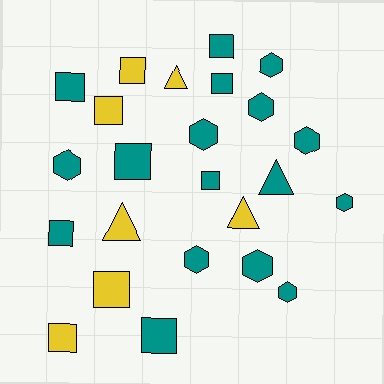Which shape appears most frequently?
Square, with 11 objects.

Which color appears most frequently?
Teal, with 17 objects.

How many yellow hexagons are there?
There are no yellow hexagons.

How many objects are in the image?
There are 24 objects.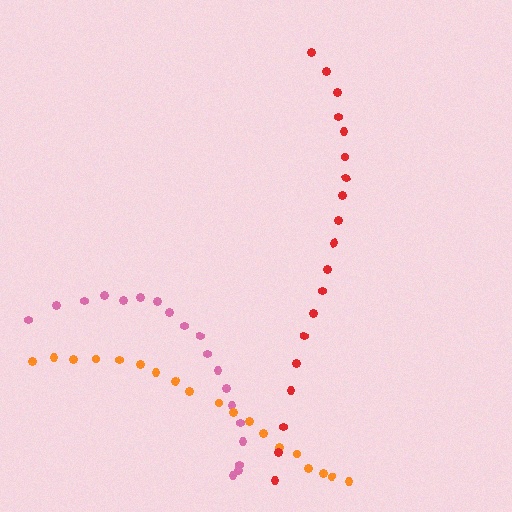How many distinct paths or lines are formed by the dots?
There are 3 distinct paths.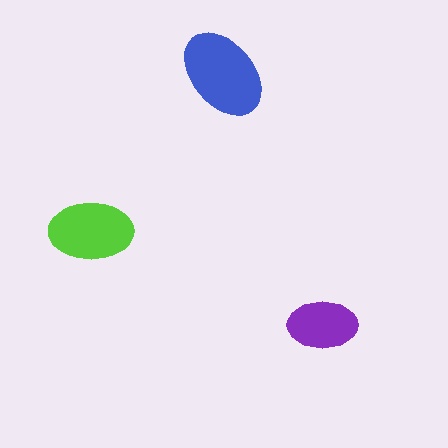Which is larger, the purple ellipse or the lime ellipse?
The lime one.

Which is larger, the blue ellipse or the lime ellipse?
The blue one.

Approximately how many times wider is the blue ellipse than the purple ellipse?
About 1.5 times wider.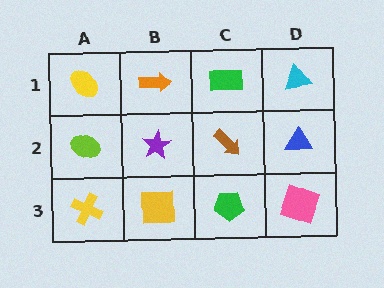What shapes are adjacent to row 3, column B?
A purple star (row 2, column B), a yellow cross (row 3, column A), a green pentagon (row 3, column C).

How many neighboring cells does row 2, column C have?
4.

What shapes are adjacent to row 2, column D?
A cyan triangle (row 1, column D), a pink square (row 3, column D), a brown arrow (row 2, column C).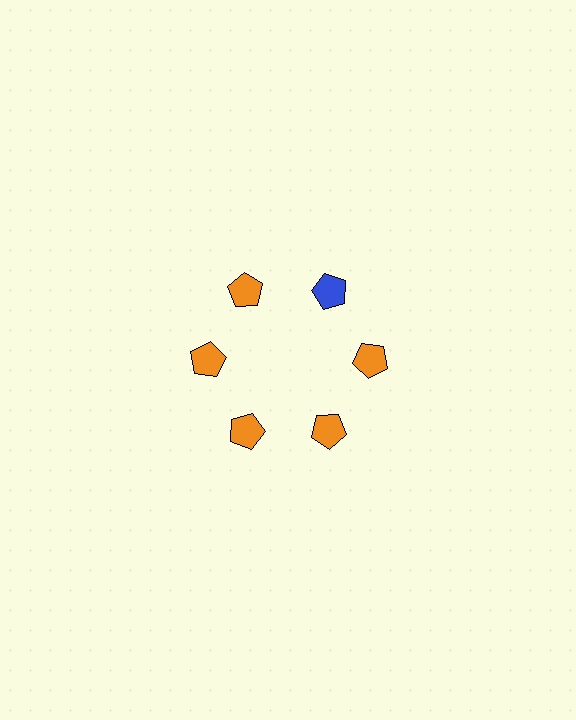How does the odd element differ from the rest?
It has a different color: blue instead of orange.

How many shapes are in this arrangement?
There are 6 shapes arranged in a ring pattern.